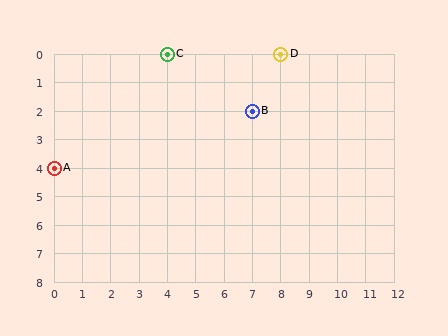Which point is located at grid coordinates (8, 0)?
Point D is at (8, 0).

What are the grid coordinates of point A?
Point A is at grid coordinates (0, 4).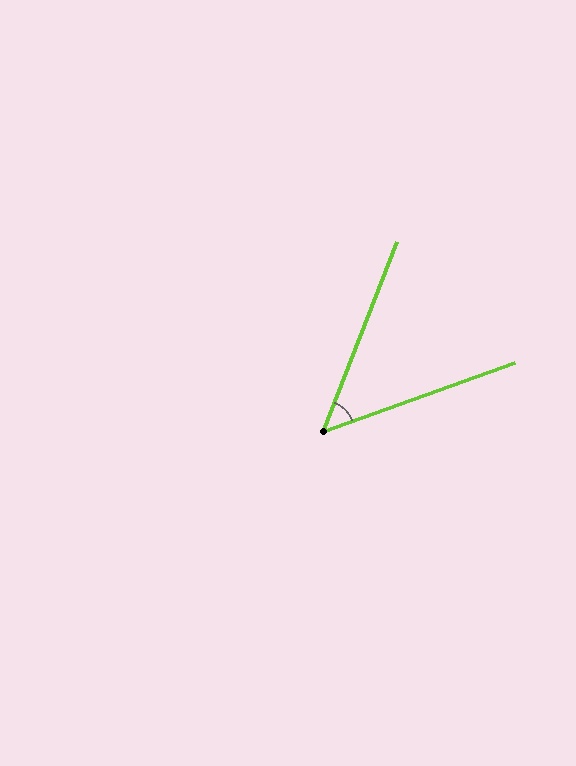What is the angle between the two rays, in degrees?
Approximately 49 degrees.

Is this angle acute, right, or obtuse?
It is acute.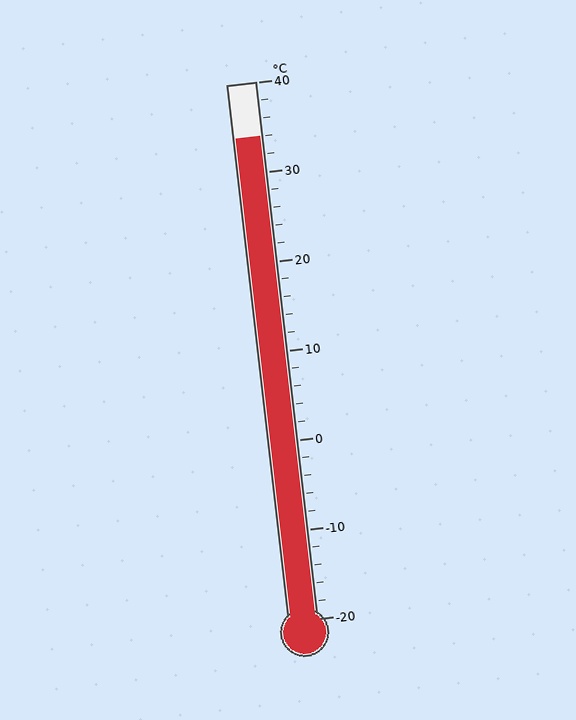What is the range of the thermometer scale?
The thermometer scale ranges from -20°C to 40°C.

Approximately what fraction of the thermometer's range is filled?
The thermometer is filled to approximately 90% of its range.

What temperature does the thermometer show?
The thermometer shows approximately 34°C.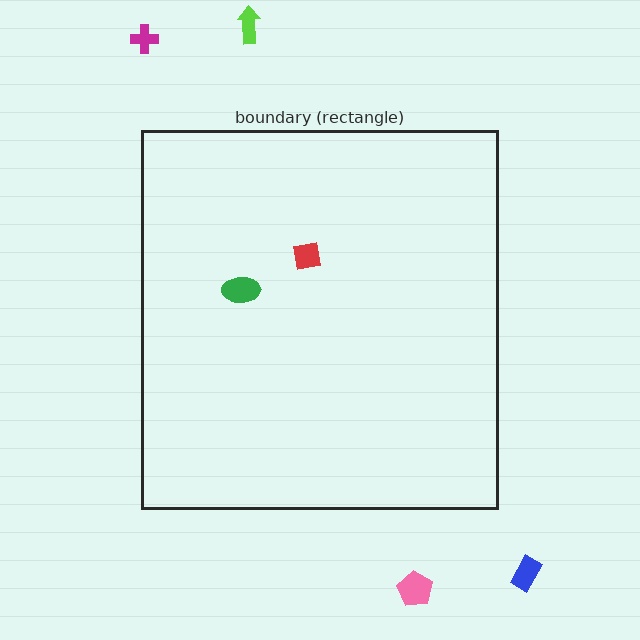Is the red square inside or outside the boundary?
Inside.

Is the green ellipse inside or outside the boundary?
Inside.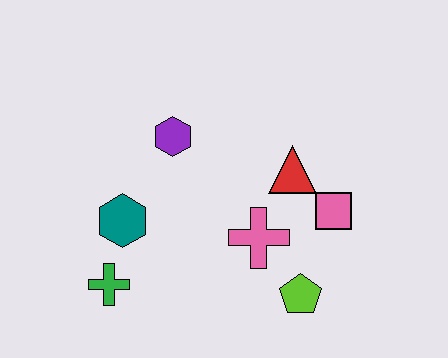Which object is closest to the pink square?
The red triangle is closest to the pink square.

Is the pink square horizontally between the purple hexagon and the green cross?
No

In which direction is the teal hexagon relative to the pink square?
The teal hexagon is to the left of the pink square.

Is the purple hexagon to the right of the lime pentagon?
No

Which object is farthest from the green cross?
The pink square is farthest from the green cross.